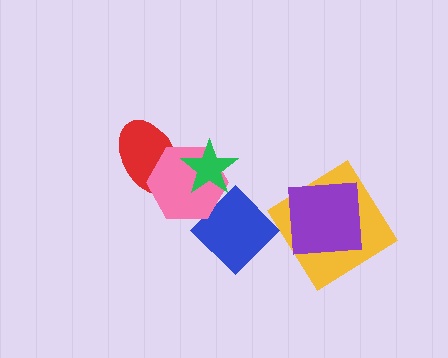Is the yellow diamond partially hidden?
Yes, it is partially covered by another shape.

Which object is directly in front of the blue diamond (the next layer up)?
The pink hexagon is directly in front of the blue diamond.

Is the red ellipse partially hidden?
Yes, it is partially covered by another shape.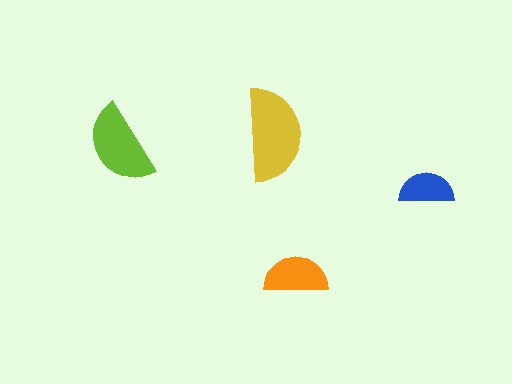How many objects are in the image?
There are 4 objects in the image.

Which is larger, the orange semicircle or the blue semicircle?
The orange one.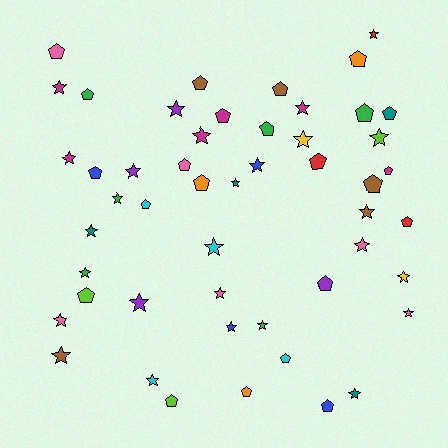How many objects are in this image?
There are 50 objects.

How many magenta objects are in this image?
There are 6 magenta objects.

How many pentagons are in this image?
There are 23 pentagons.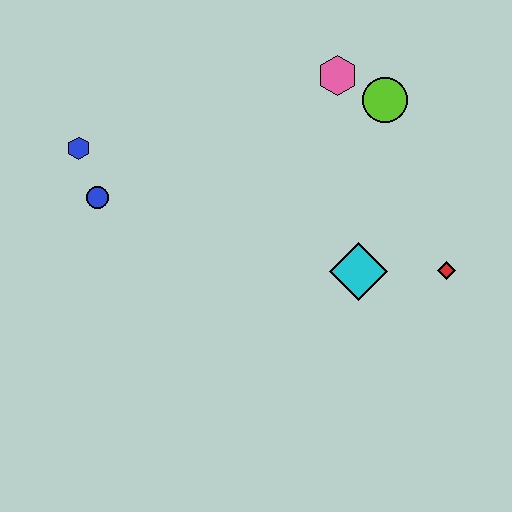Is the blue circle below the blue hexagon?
Yes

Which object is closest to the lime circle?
The pink hexagon is closest to the lime circle.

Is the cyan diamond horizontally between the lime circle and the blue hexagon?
Yes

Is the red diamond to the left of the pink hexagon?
No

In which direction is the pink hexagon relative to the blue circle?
The pink hexagon is to the right of the blue circle.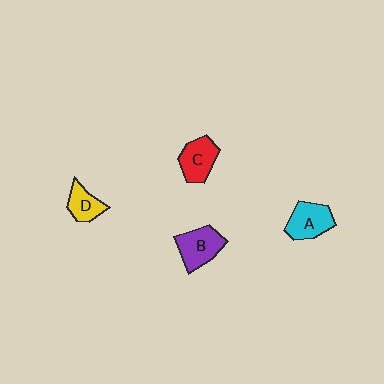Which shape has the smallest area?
Shape D (yellow).